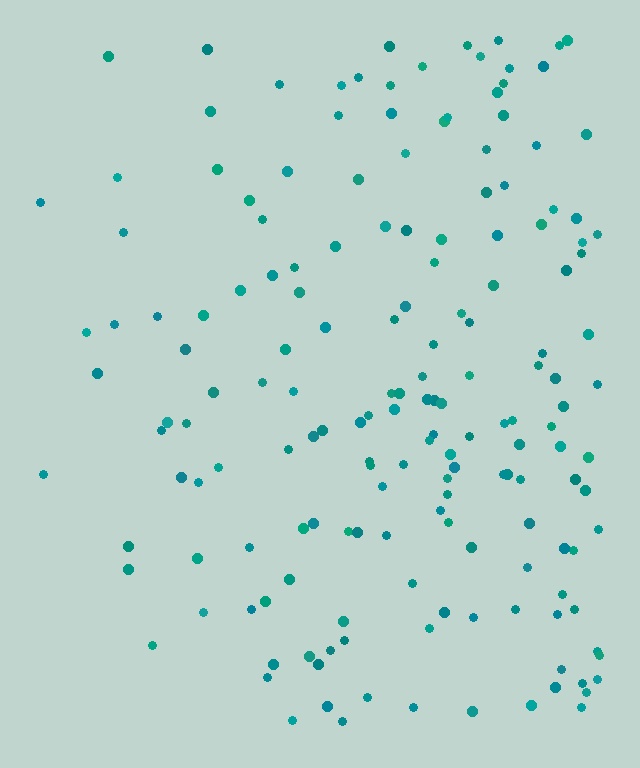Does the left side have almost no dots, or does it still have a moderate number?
Still a moderate number, just noticeably fewer than the right.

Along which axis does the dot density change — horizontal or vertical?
Horizontal.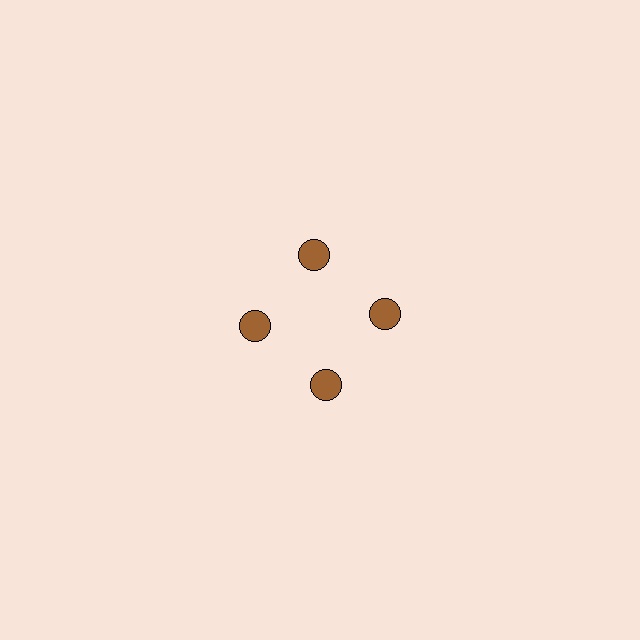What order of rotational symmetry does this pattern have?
This pattern has 4-fold rotational symmetry.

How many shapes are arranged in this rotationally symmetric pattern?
There are 4 shapes, arranged in 4 groups of 1.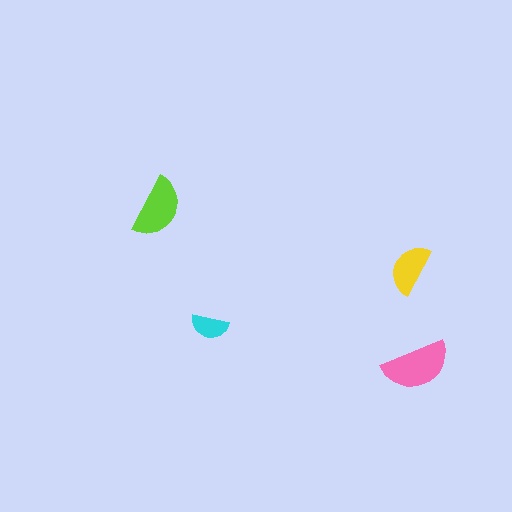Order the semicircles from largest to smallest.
the pink one, the lime one, the yellow one, the cyan one.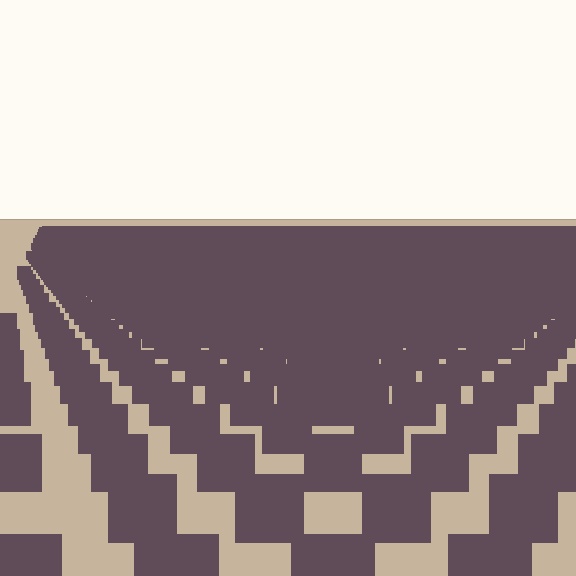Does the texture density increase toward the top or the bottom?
Density increases toward the top.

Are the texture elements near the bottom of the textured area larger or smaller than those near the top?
Larger. Near the bottom, elements are closer to the viewer and appear at a bigger on-screen size.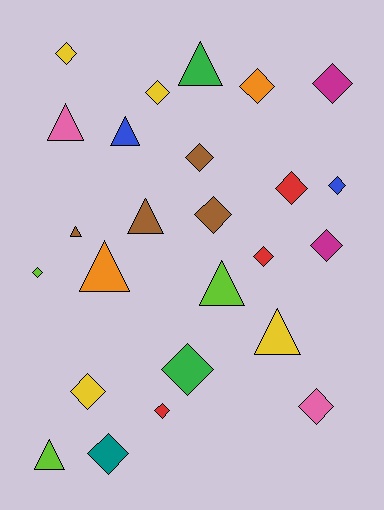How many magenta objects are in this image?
There are 2 magenta objects.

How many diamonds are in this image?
There are 16 diamonds.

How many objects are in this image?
There are 25 objects.